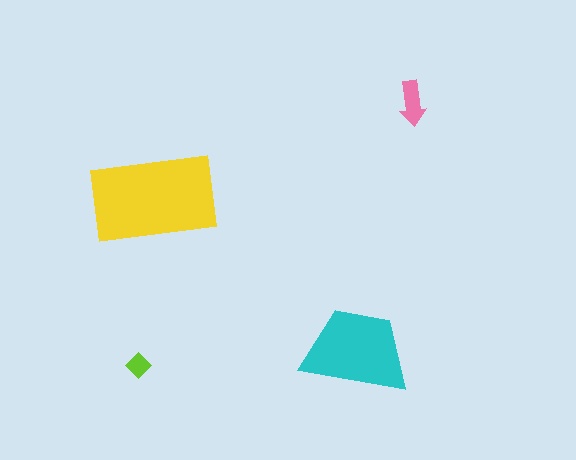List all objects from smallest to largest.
The lime diamond, the pink arrow, the cyan trapezoid, the yellow rectangle.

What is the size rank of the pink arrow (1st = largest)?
3rd.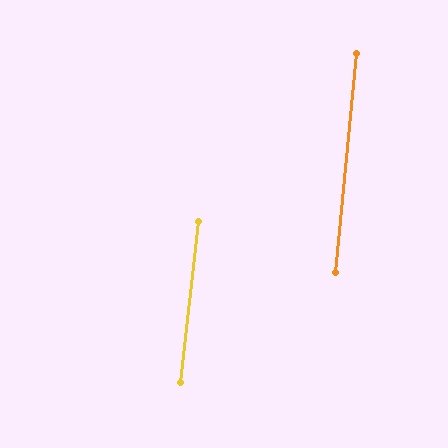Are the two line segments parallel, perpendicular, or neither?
Parallel — their directions differ by only 0.6°.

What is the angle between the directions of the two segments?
Approximately 1 degree.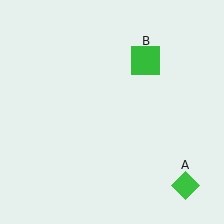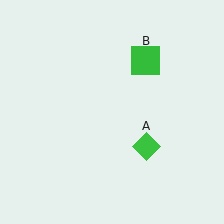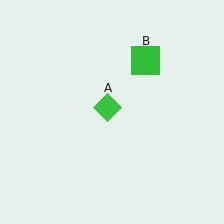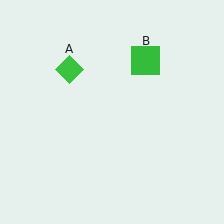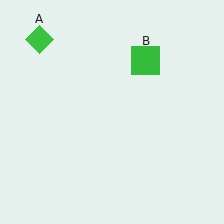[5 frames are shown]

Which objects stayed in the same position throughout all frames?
Green square (object B) remained stationary.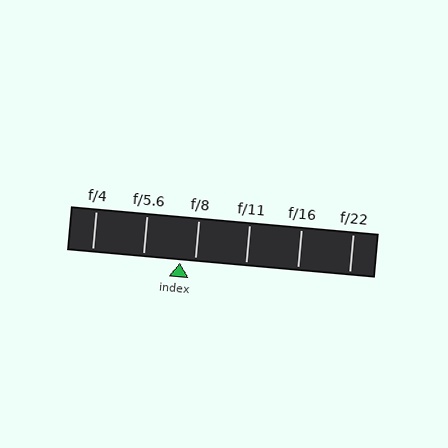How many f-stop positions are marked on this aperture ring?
There are 6 f-stop positions marked.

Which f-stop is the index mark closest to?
The index mark is closest to f/8.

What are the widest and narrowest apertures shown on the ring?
The widest aperture shown is f/4 and the narrowest is f/22.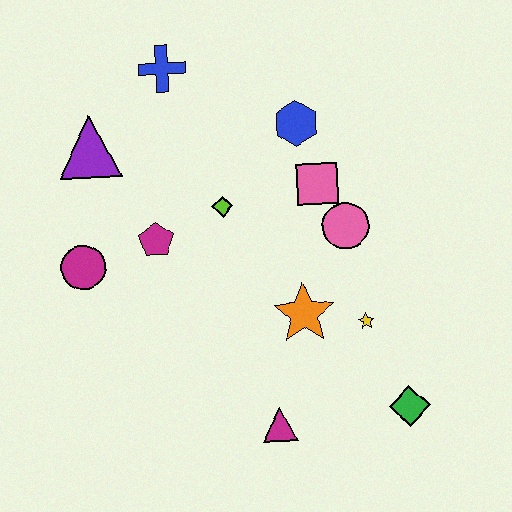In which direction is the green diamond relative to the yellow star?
The green diamond is below the yellow star.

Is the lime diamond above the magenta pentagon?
Yes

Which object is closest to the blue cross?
The purple triangle is closest to the blue cross.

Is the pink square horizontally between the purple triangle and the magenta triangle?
No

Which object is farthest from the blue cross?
The green diamond is farthest from the blue cross.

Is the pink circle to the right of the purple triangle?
Yes